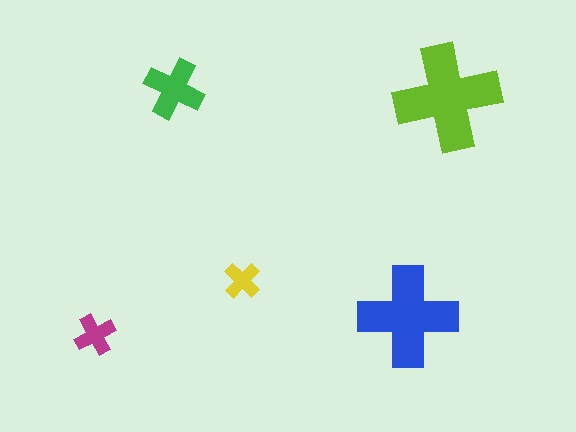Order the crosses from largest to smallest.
the lime one, the blue one, the green one, the magenta one, the yellow one.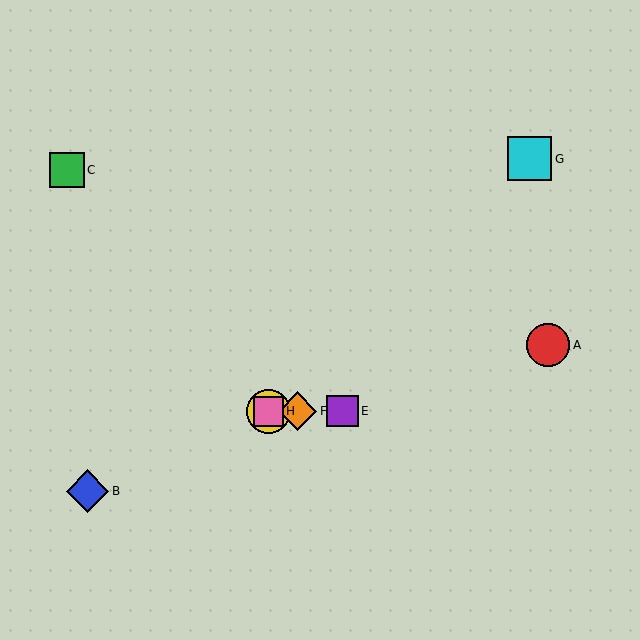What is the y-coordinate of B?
Object B is at y≈491.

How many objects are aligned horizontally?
4 objects (D, E, F, H) are aligned horizontally.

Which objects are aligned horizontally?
Objects D, E, F, H are aligned horizontally.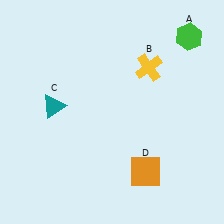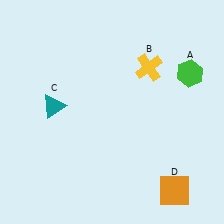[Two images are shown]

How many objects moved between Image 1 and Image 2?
2 objects moved between the two images.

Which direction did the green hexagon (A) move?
The green hexagon (A) moved down.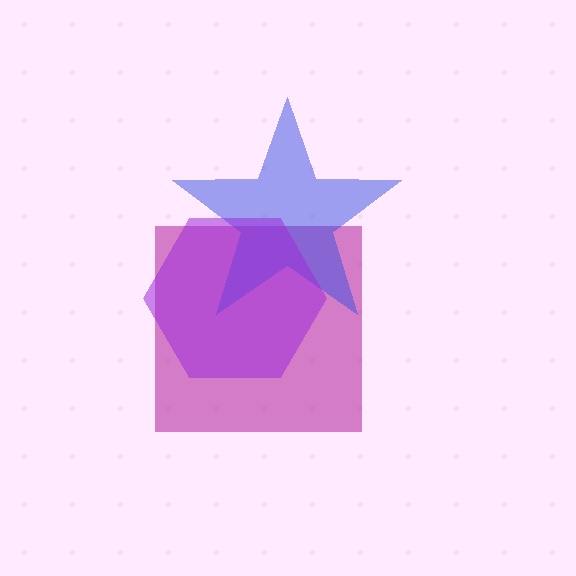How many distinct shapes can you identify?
There are 3 distinct shapes: a magenta square, a blue star, a purple hexagon.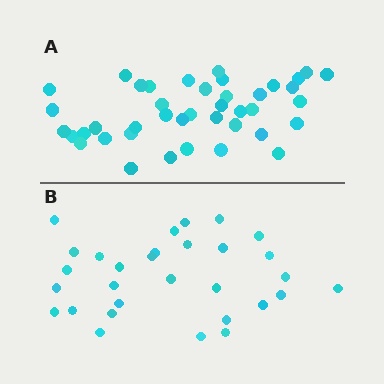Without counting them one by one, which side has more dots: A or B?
Region A (the top region) has more dots.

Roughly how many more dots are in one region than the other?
Region A has roughly 12 or so more dots than region B.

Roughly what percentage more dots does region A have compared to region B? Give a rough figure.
About 35% more.